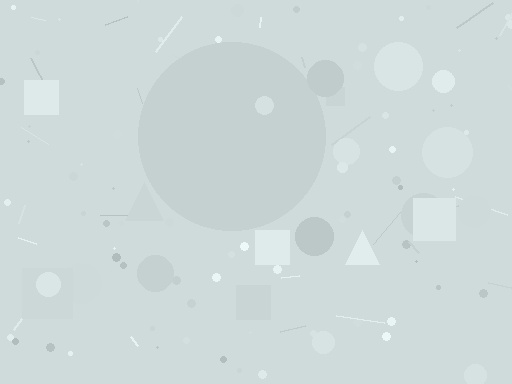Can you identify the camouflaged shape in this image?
The camouflaged shape is a circle.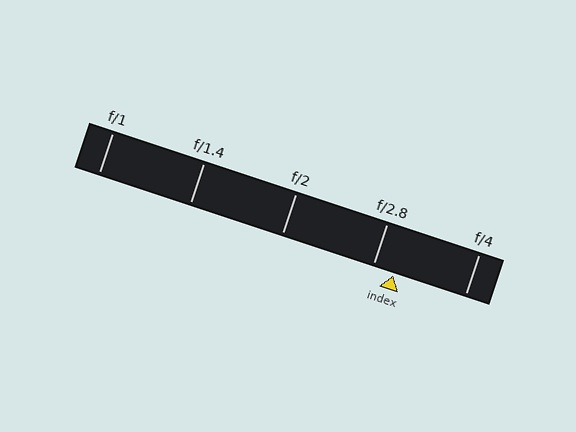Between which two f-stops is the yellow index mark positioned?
The index mark is between f/2.8 and f/4.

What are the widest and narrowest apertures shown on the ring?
The widest aperture shown is f/1 and the narrowest is f/4.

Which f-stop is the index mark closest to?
The index mark is closest to f/2.8.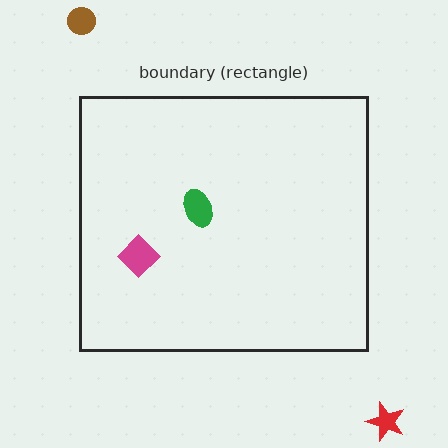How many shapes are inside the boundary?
2 inside, 2 outside.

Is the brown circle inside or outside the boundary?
Outside.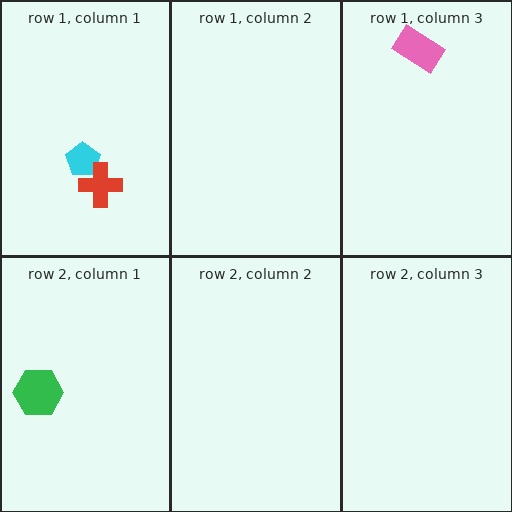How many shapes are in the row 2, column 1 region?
1.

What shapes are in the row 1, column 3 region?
The pink rectangle.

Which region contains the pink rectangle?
The row 1, column 3 region.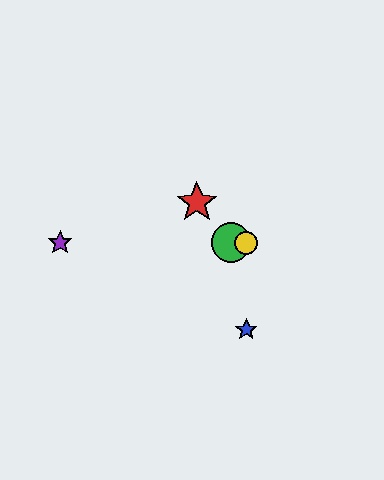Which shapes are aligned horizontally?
The green circle, the yellow circle, the purple star are aligned horizontally.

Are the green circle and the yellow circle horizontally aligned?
Yes, both are at y≈243.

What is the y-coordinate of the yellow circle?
The yellow circle is at y≈243.